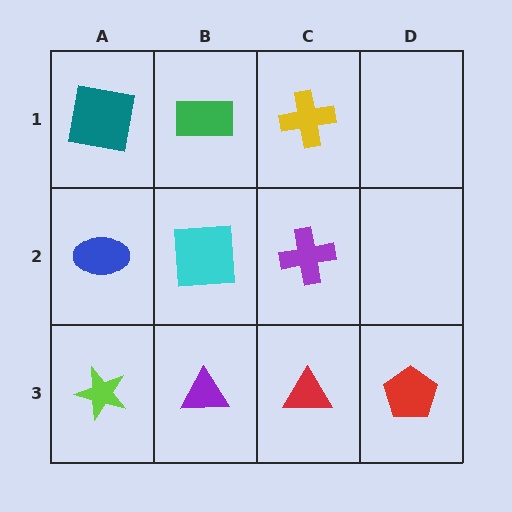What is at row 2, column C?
A purple cross.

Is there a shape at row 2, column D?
No, that cell is empty.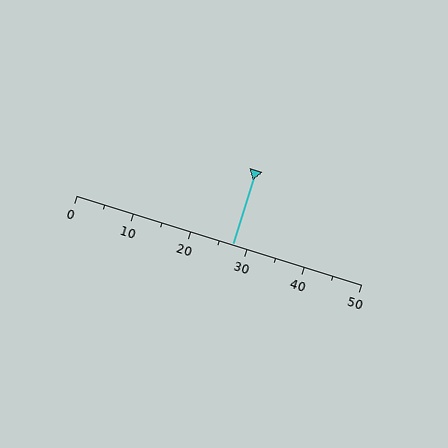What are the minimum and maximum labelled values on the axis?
The axis runs from 0 to 50.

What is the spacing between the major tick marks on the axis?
The major ticks are spaced 10 apart.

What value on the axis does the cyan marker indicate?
The marker indicates approximately 27.5.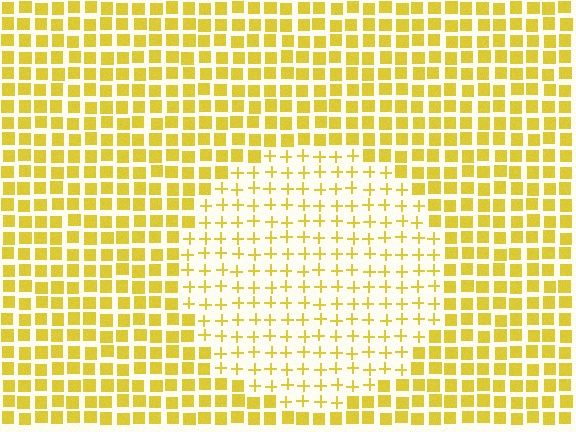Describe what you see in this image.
The image is filled with small yellow elements arranged in a uniform grid. A circle-shaped region contains plus signs, while the surrounding area contains squares. The boundary is defined purely by the change in element shape.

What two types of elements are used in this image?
The image uses plus signs inside the circle region and squares outside it.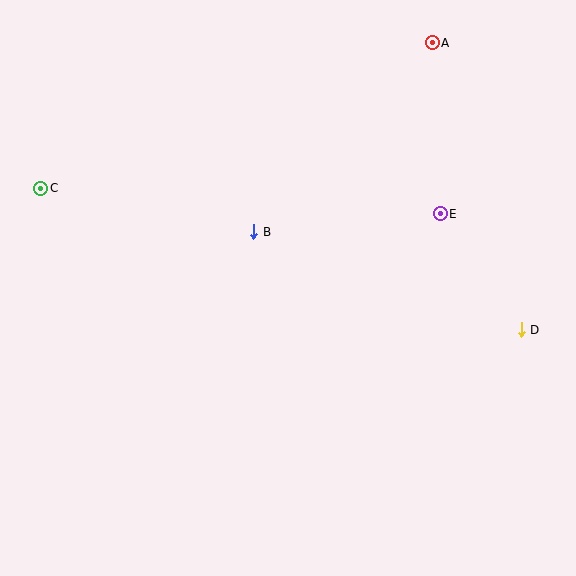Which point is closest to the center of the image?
Point B at (254, 232) is closest to the center.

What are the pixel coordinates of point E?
Point E is at (440, 214).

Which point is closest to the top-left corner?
Point C is closest to the top-left corner.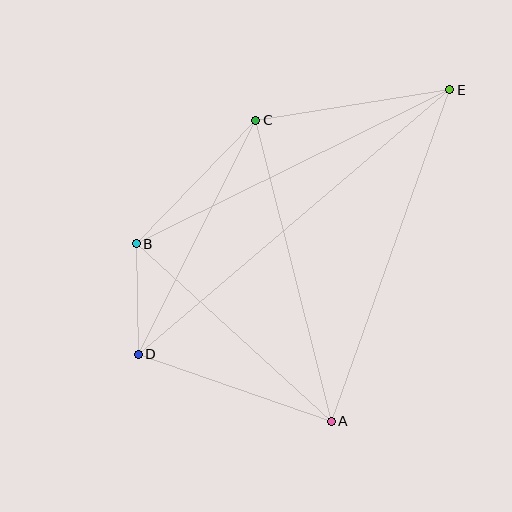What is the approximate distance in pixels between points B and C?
The distance between B and C is approximately 172 pixels.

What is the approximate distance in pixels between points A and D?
The distance between A and D is approximately 204 pixels.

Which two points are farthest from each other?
Points D and E are farthest from each other.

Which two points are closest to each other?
Points B and D are closest to each other.